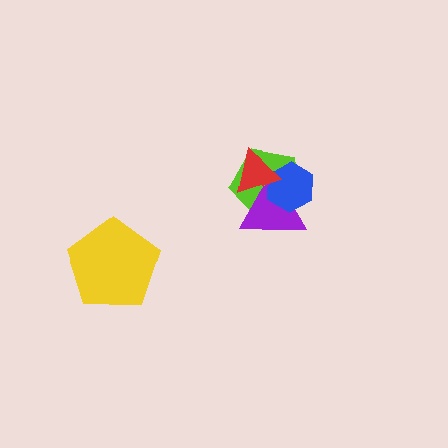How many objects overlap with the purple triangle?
3 objects overlap with the purple triangle.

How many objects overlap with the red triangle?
3 objects overlap with the red triangle.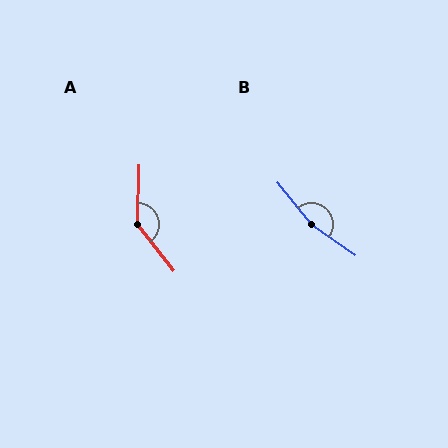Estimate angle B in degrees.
Approximately 164 degrees.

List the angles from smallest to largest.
A (141°), B (164°).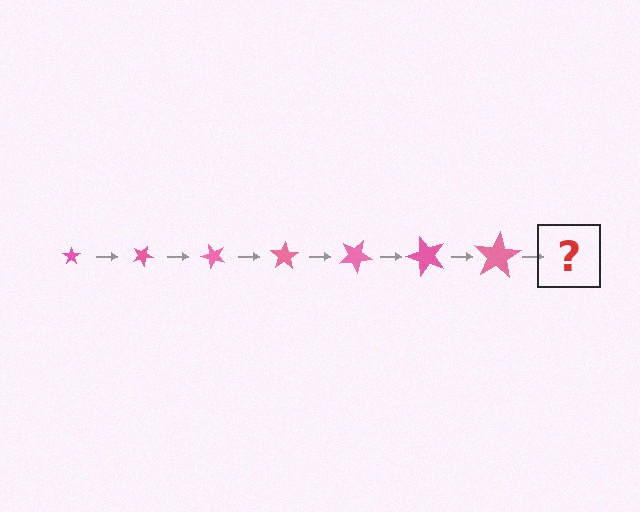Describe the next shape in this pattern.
It should be a star, larger than the previous one and rotated 175 degrees from the start.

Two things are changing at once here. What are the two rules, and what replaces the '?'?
The two rules are that the star grows larger each step and it rotates 25 degrees each step. The '?' should be a star, larger than the previous one and rotated 175 degrees from the start.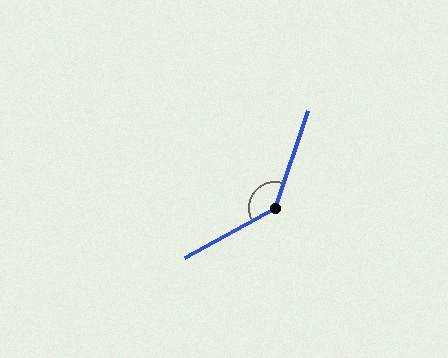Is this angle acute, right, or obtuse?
It is obtuse.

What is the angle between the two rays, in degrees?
Approximately 137 degrees.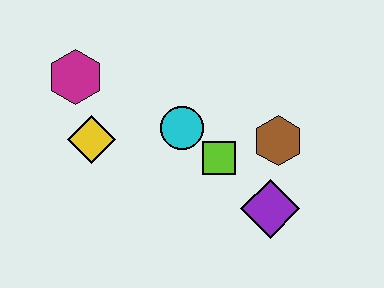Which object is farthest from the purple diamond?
The magenta hexagon is farthest from the purple diamond.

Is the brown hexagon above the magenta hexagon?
No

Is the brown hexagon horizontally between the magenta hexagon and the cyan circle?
No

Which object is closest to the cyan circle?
The lime square is closest to the cyan circle.